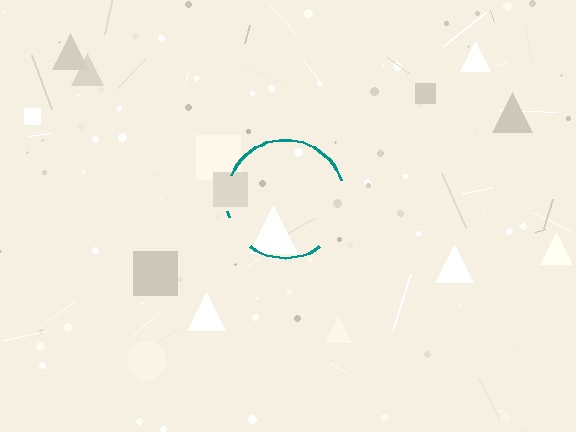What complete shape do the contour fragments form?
The contour fragments form a circle.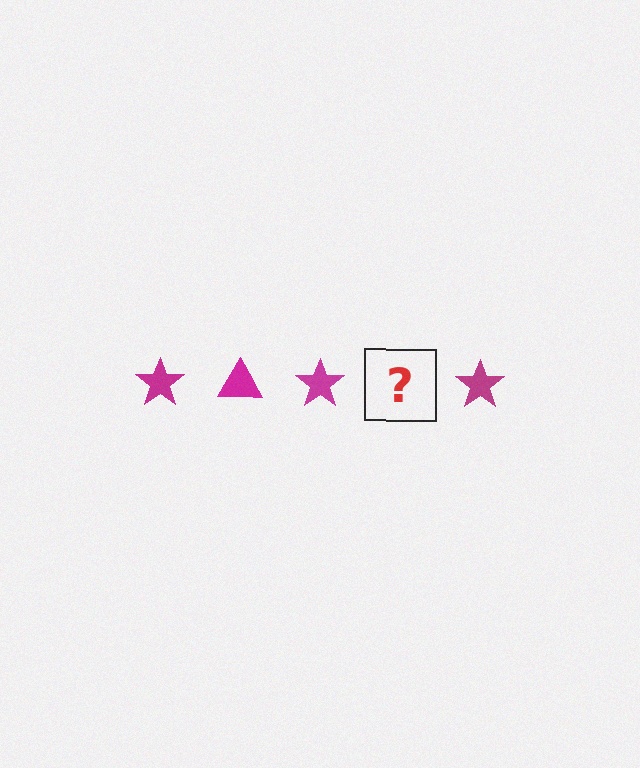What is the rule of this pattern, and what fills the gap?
The rule is that the pattern cycles through star, triangle shapes in magenta. The gap should be filled with a magenta triangle.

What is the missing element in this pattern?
The missing element is a magenta triangle.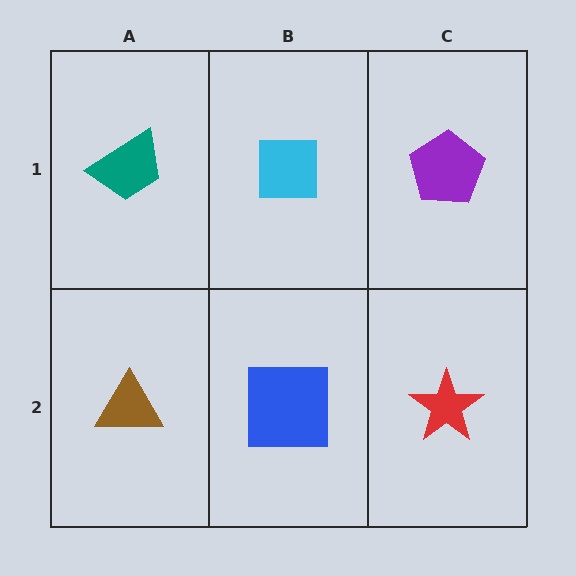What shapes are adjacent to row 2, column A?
A teal trapezoid (row 1, column A), a blue square (row 2, column B).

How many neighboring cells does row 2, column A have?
2.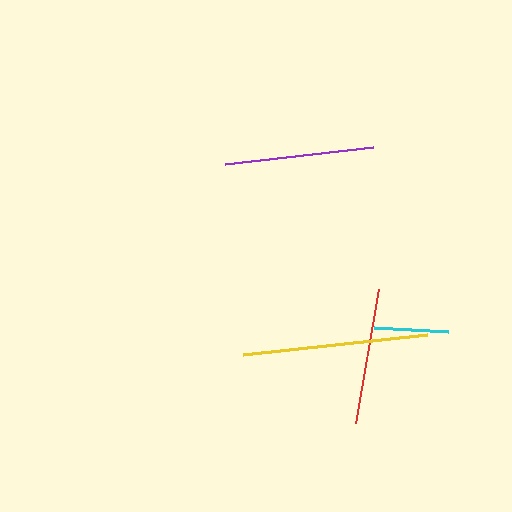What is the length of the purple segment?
The purple segment is approximately 148 pixels long.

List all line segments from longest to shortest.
From longest to shortest: yellow, purple, red, cyan.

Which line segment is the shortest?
The cyan line is the shortest at approximately 73 pixels.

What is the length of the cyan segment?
The cyan segment is approximately 73 pixels long.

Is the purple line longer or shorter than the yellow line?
The yellow line is longer than the purple line.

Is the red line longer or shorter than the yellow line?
The yellow line is longer than the red line.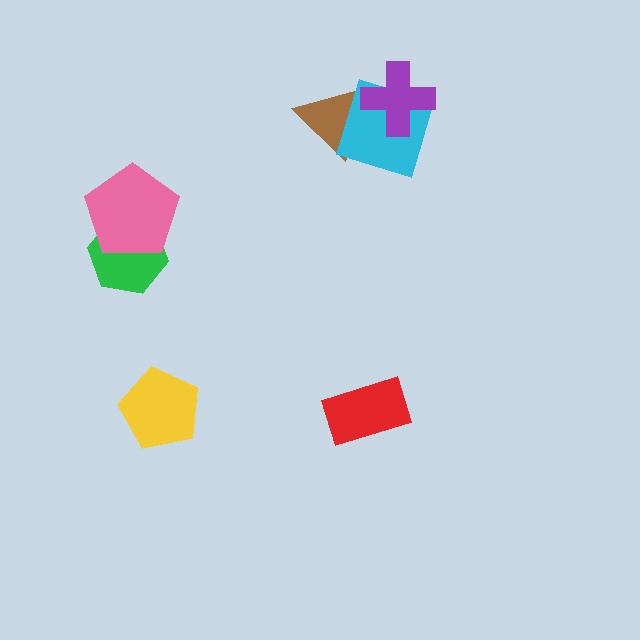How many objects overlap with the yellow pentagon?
0 objects overlap with the yellow pentagon.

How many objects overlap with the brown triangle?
2 objects overlap with the brown triangle.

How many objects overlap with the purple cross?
2 objects overlap with the purple cross.